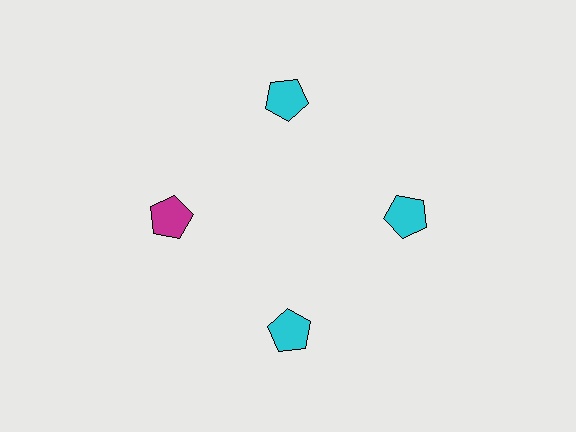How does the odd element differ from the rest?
It has a different color: magenta instead of cyan.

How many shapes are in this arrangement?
There are 4 shapes arranged in a ring pattern.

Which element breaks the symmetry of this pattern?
The magenta pentagon at roughly the 9 o'clock position breaks the symmetry. All other shapes are cyan pentagons.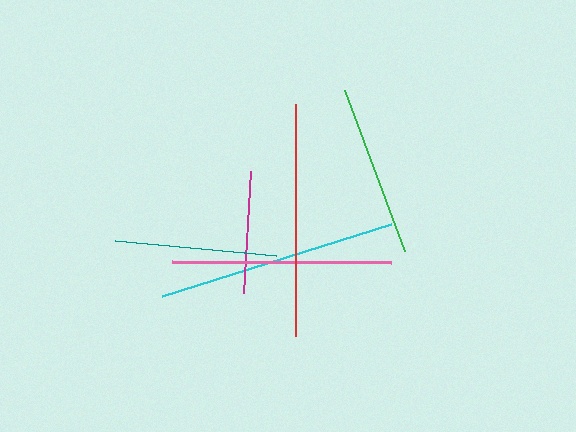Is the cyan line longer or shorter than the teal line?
The cyan line is longer than the teal line.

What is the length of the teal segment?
The teal segment is approximately 162 pixels long.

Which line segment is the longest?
The cyan line is the longest at approximately 240 pixels.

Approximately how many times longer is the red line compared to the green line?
The red line is approximately 1.4 times the length of the green line.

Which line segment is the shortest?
The magenta line is the shortest at approximately 121 pixels.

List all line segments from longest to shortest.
From longest to shortest: cyan, red, pink, green, teal, magenta.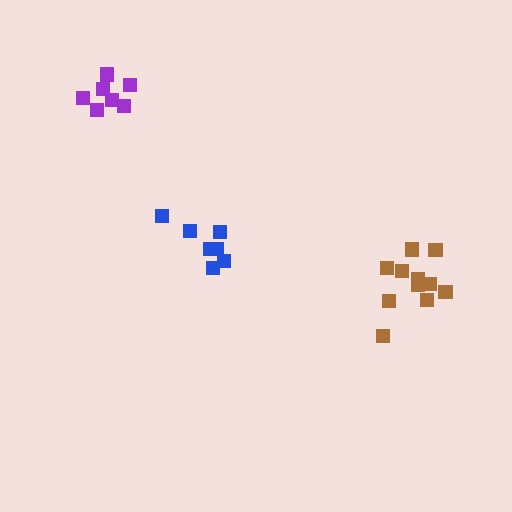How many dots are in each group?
Group 1: 7 dots, Group 2: 11 dots, Group 3: 7 dots (25 total).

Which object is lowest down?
The brown cluster is bottommost.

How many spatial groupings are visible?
There are 3 spatial groupings.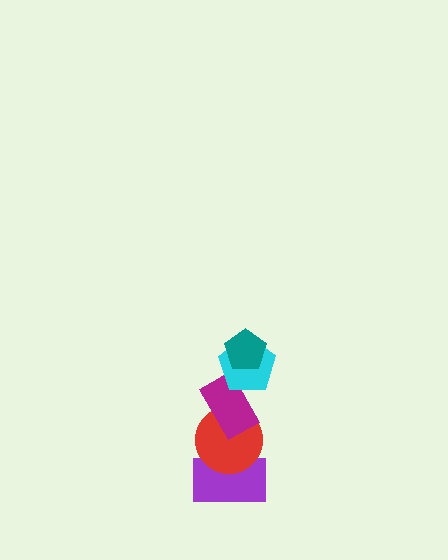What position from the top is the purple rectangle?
The purple rectangle is 5th from the top.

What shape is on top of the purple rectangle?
The red circle is on top of the purple rectangle.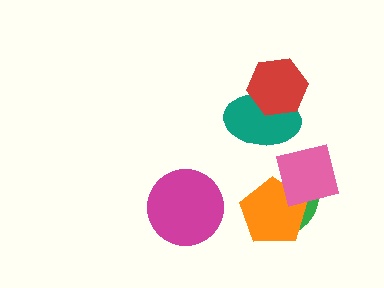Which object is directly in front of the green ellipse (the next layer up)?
The orange pentagon is directly in front of the green ellipse.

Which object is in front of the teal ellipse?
The red hexagon is in front of the teal ellipse.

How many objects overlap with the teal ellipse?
1 object overlaps with the teal ellipse.